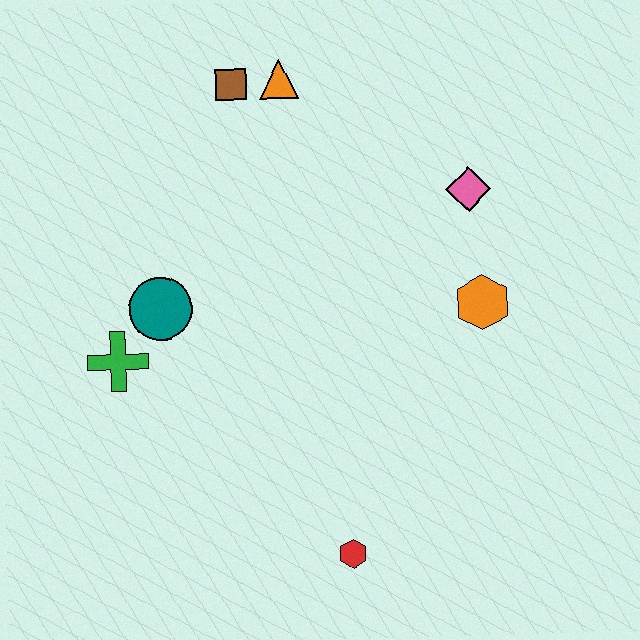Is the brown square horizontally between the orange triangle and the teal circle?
Yes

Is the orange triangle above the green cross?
Yes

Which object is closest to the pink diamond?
The orange hexagon is closest to the pink diamond.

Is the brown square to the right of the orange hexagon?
No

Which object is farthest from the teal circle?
The pink diamond is farthest from the teal circle.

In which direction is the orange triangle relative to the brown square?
The orange triangle is to the right of the brown square.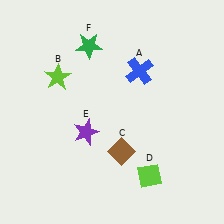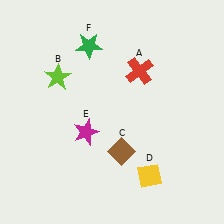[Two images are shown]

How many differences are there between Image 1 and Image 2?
There are 3 differences between the two images.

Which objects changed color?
A changed from blue to red. D changed from lime to yellow. E changed from purple to magenta.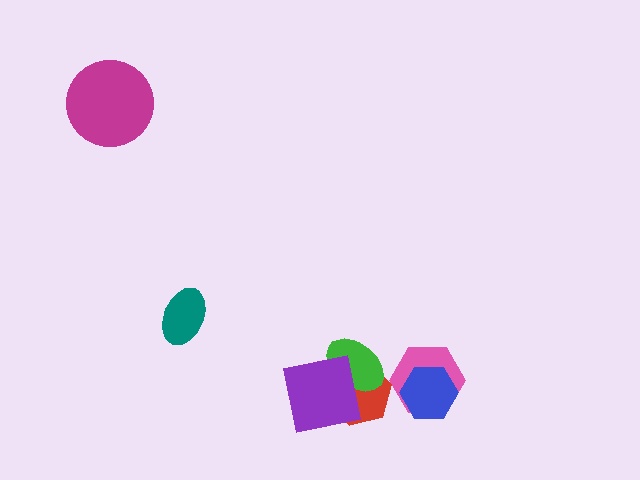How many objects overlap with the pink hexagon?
1 object overlaps with the pink hexagon.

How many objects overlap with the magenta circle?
0 objects overlap with the magenta circle.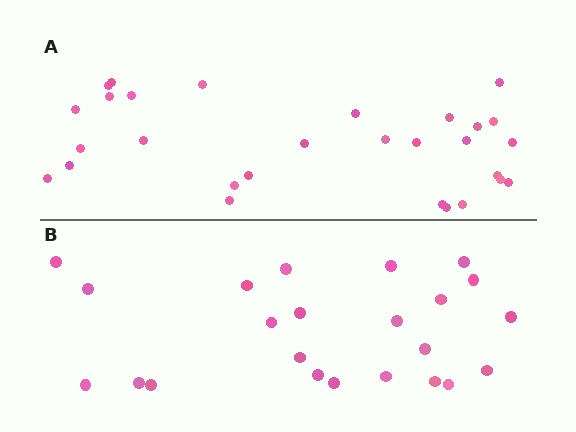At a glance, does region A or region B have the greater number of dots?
Region A (the top region) has more dots.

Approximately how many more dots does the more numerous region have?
Region A has about 6 more dots than region B.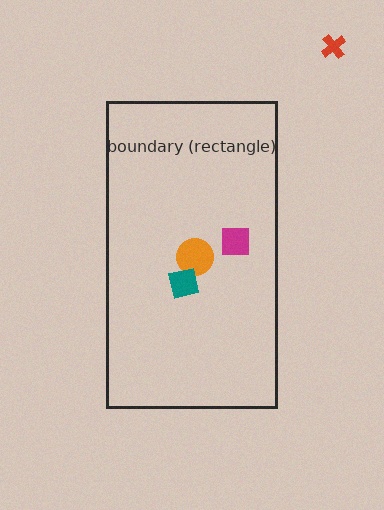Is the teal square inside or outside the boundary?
Inside.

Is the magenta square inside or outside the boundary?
Inside.